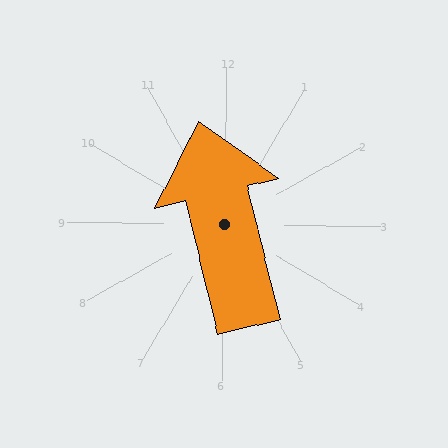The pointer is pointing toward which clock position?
Roughly 12 o'clock.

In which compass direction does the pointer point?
North.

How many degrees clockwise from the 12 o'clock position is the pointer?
Approximately 346 degrees.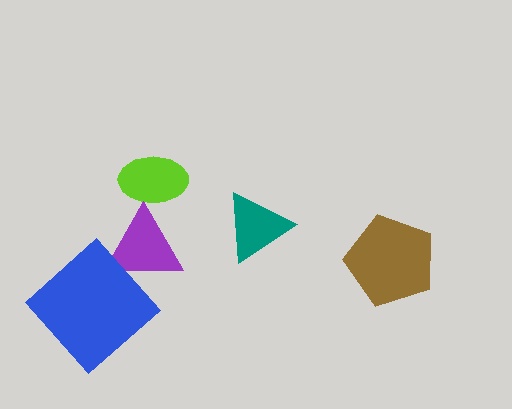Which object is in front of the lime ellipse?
The purple triangle is in front of the lime ellipse.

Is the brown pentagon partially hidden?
No, no other shape covers it.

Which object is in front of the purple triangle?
The blue diamond is in front of the purple triangle.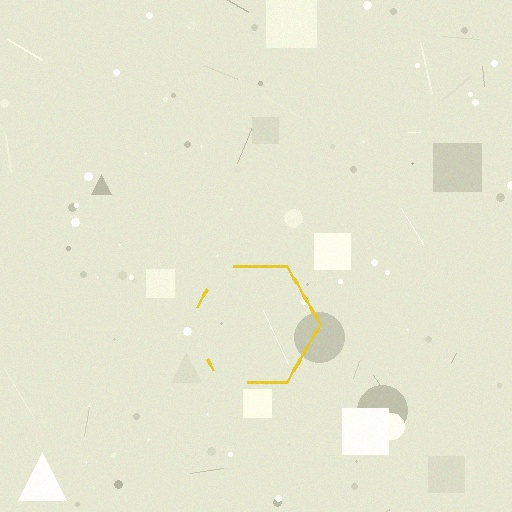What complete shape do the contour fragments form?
The contour fragments form a hexagon.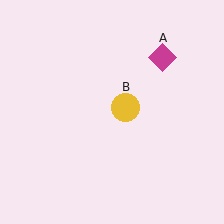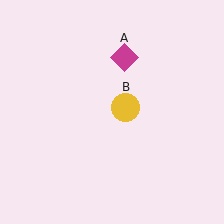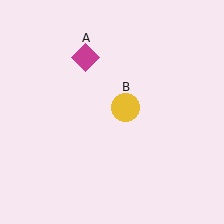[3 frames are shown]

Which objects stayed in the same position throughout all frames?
Yellow circle (object B) remained stationary.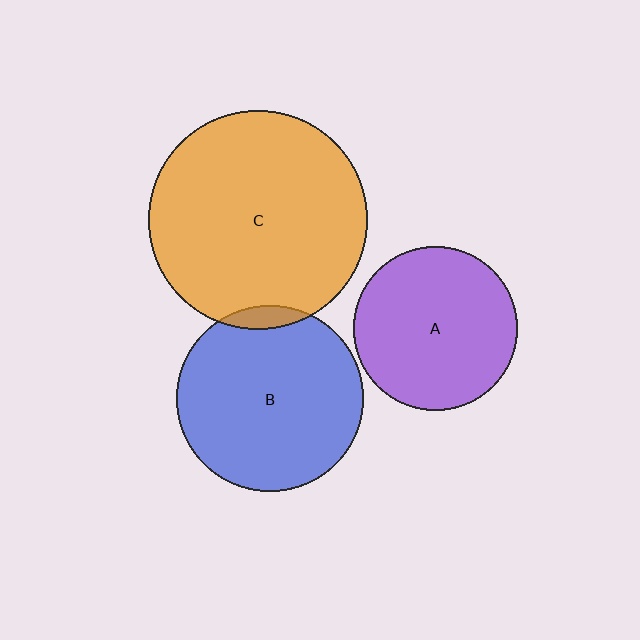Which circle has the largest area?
Circle C (orange).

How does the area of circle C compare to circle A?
Approximately 1.8 times.